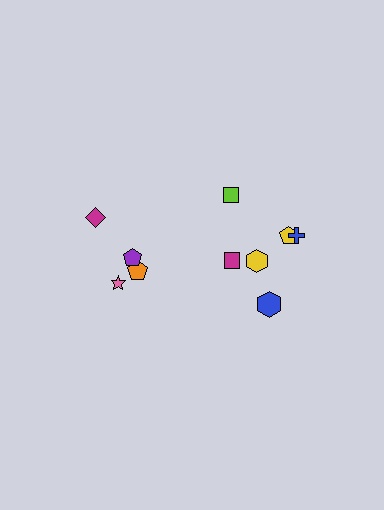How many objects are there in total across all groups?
There are 10 objects.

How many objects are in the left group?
There are 4 objects.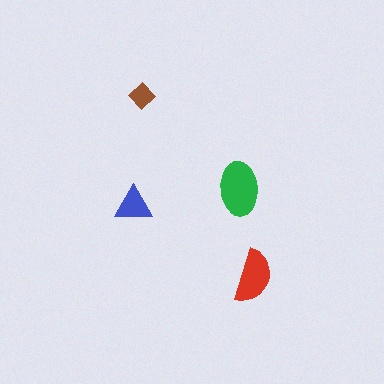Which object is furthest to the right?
The red semicircle is rightmost.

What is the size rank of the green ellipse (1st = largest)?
1st.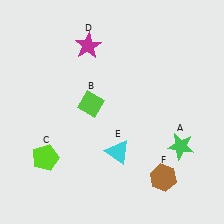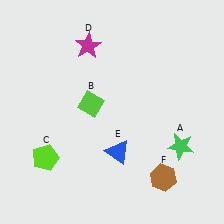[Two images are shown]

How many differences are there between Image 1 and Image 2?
There is 1 difference between the two images.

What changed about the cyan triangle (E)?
In Image 1, E is cyan. In Image 2, it changed to blue.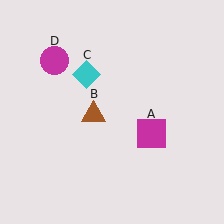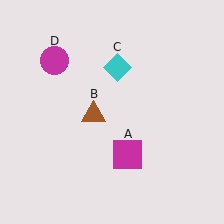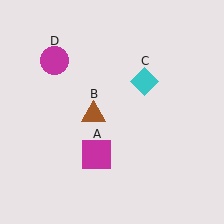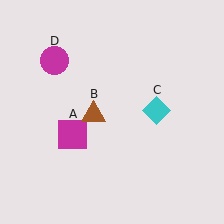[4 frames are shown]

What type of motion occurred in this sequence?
The magenta square (object A), cyan diamond (object C) rotated clockwise around the center of the scene.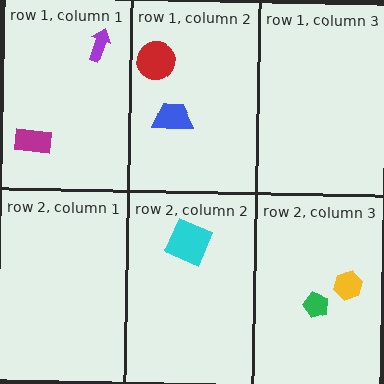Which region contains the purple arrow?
The row 1, column 1 region.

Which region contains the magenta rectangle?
The row 1, column 1 region.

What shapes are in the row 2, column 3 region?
The green pentagon, the yellow hexagon.